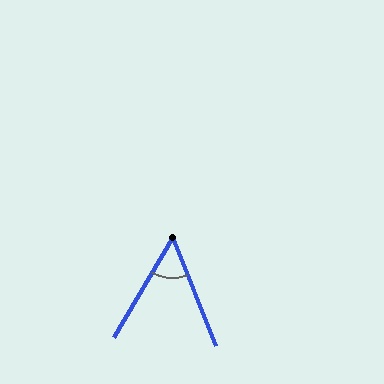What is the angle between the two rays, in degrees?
Approximately 52 degrees.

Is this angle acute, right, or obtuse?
It is acute.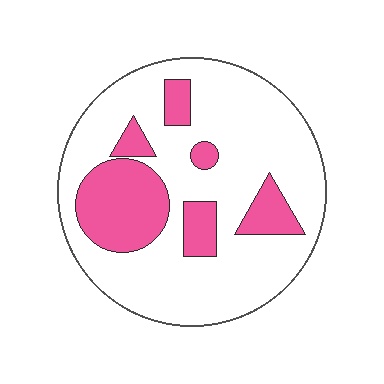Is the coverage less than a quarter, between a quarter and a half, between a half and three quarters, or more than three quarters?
Less than a quarter.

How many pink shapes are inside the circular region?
6.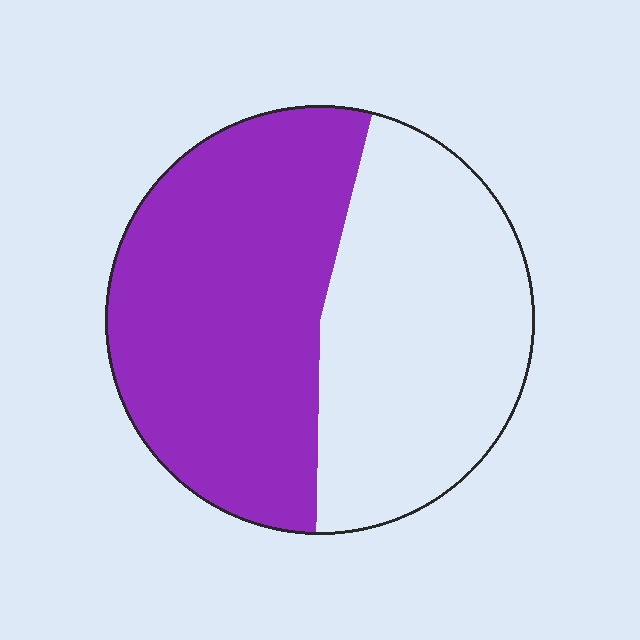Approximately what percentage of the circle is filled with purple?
Approximately 55%.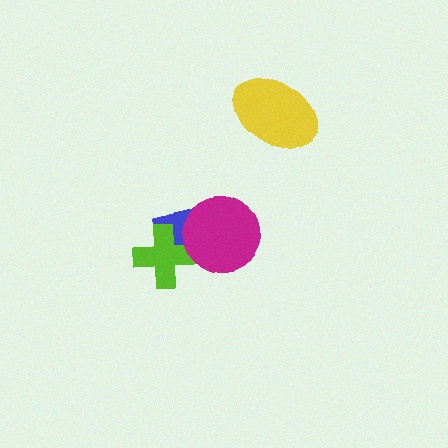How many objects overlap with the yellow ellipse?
0 objects overlap with the yellow ellipse.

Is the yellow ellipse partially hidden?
No, no other shape covers it.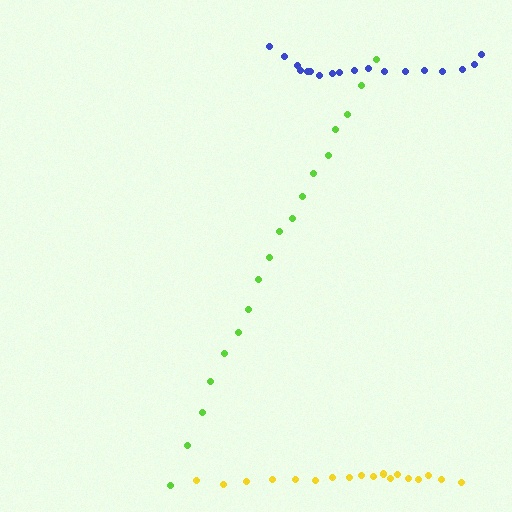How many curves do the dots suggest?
There are 3 distinct paths.